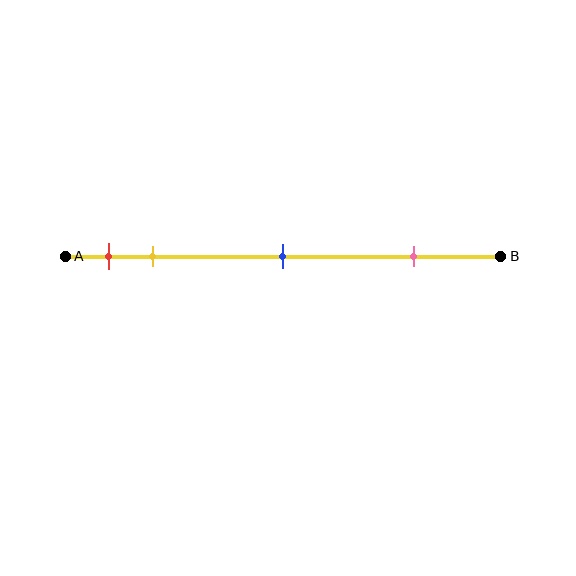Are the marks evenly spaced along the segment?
No, the marks are not evenly spaced.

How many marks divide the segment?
There are 4 marks dividing the segment.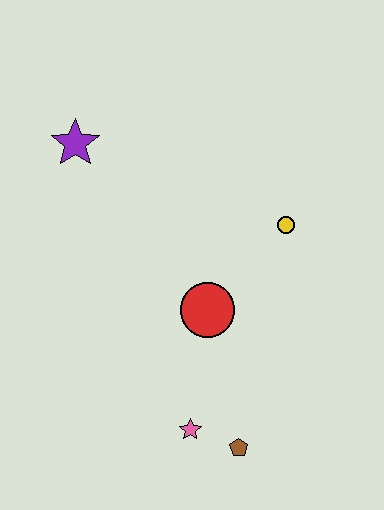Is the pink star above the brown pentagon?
Yes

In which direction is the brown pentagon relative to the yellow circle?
The brown pentagon is below the yellow circle.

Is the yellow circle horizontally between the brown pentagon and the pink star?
No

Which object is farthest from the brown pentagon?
The purple star is farthest from the brown pentagon.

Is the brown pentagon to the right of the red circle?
Yes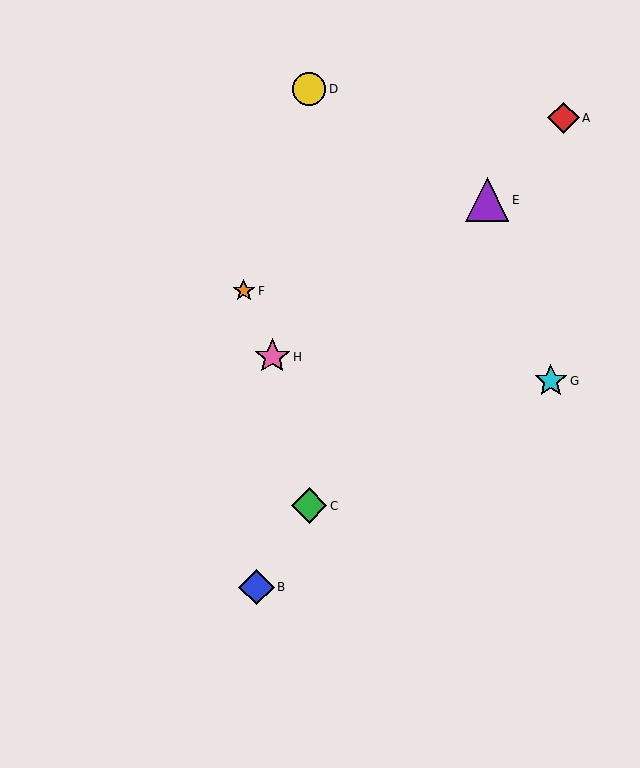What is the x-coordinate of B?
Object B is at x≈257.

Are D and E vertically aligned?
No, D is at x≈309 and E is at x≈487.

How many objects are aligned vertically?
2 objects (C, D) are aligned vertically.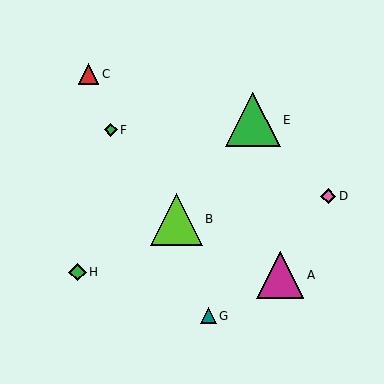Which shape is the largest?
The green triangle (labeled E) is the largest.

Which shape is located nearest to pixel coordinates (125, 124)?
The green diamond (labeled F) at (111, 130) is nearest to that location.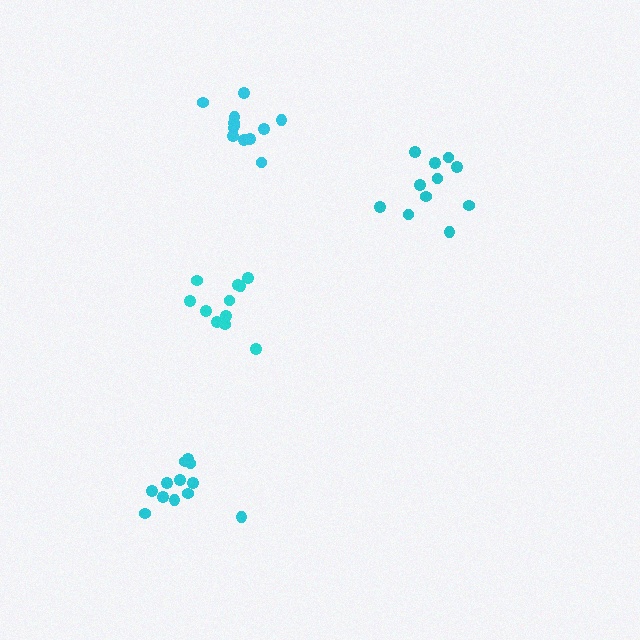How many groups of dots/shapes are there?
There are 4 groups.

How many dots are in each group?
Group 1: 11 dots, Group 2: 11 dots, Group 3: 12 dots, Group 4: 12 dots (46 total).